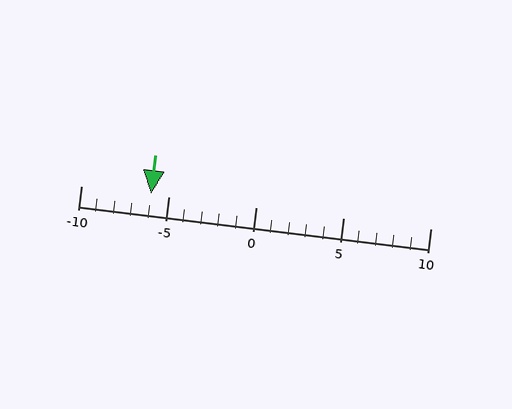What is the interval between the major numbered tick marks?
The major tick marks are spaced 5 units apart.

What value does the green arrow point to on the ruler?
The green arrow points to approximately -6.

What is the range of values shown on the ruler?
The ruler shows values from -10 to 10.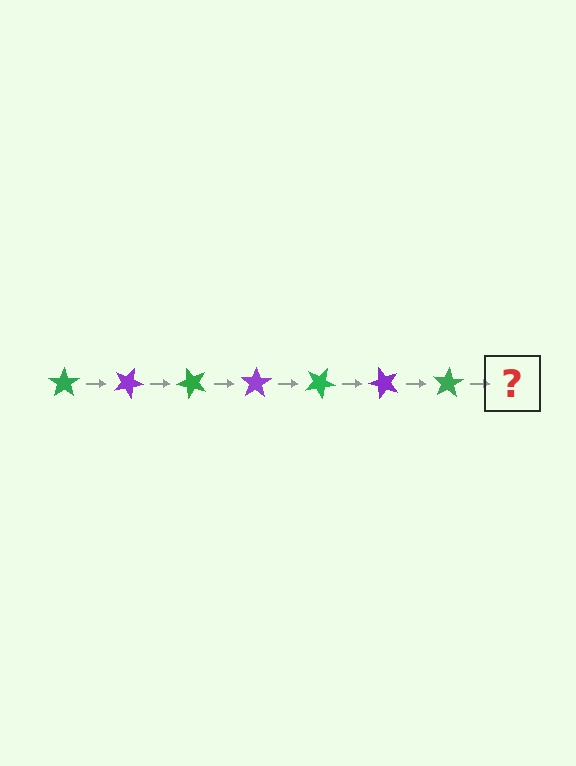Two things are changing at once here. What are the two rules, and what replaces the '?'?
The two rules are that it rotates 25 degrees each step and the color cycles through green and purple. The '?' should be a purple star, rotated 175 degrees from the start.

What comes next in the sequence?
The next element should be a purple star, rotated 175 degrees from the start.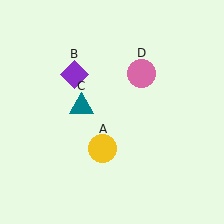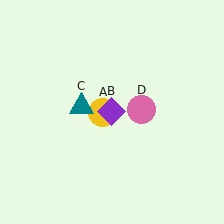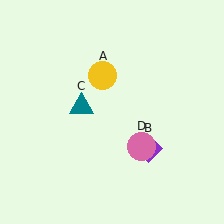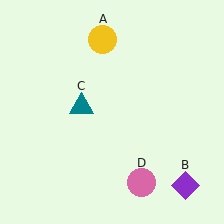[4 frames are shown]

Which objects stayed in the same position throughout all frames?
Teal triangle (object C) remained stationary.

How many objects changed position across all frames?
3 objects changed position: yellow circle (object A), purple diamond (object B), pink circle (object D).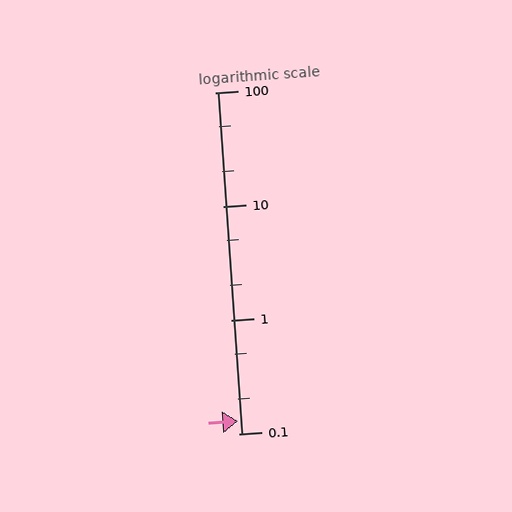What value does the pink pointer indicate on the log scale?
The pointer indicates approximately 0.13.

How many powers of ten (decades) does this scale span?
The scale spans 3 decades, from 0.1 to 100.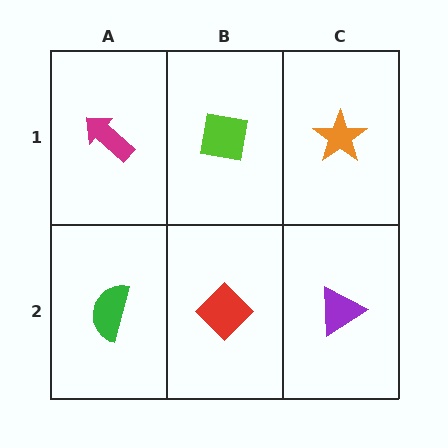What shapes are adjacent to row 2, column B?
A lime square (row 1, column B), a green semicircle (row 2, column A), a purple triangle (row 2, column C).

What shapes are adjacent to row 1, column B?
A red diamond (row 2, column B), a magenta arrow (row 1, column A), an orange star (row 1, column C).